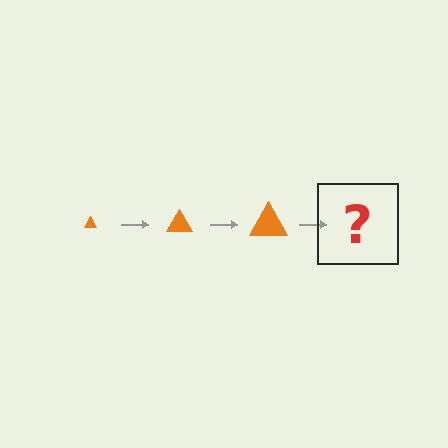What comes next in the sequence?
The next element should be an orange triangle, larger than the previous one.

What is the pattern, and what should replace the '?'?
The pattern is that the triangle gets progressively larger each step. The '?' should be an orange triangle, larger than the previous one.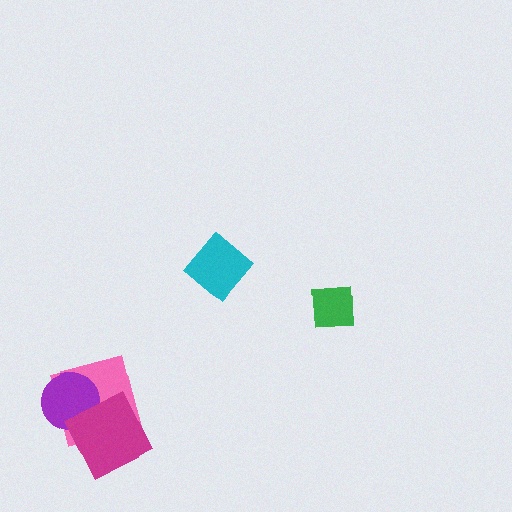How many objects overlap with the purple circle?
2 objects overlap with the purple circle.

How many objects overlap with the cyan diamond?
0 objects overlap with the cyan diamond.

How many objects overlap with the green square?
0 objects overlap with the green square.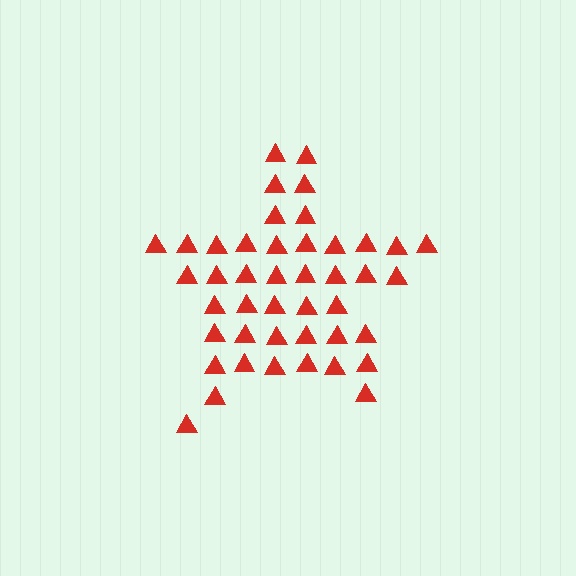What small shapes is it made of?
It is made of small triangles.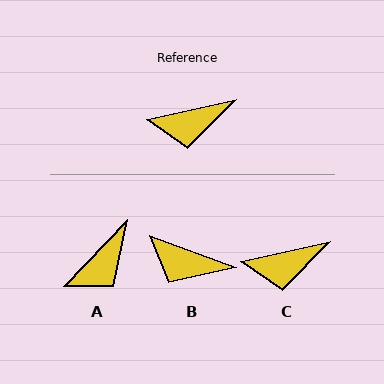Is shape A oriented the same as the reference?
No, it is off by about 34 degrees.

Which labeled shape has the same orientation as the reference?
C.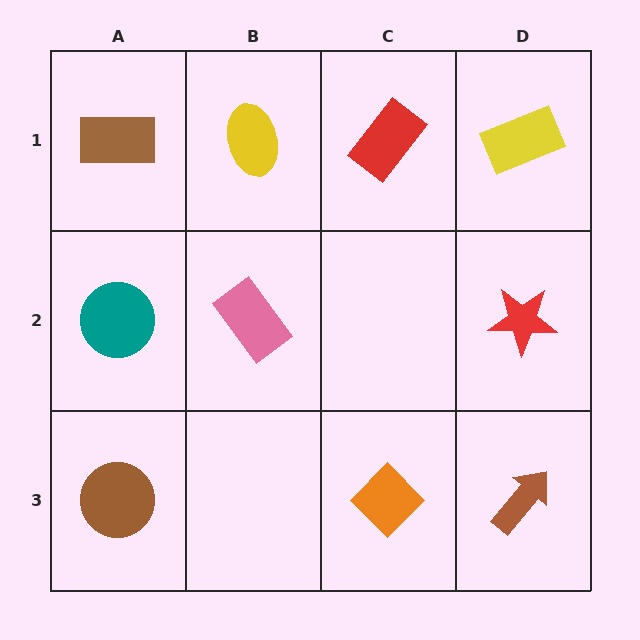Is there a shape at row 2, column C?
No, that cell is empty.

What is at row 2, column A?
A teal circle.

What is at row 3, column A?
A brown circle.